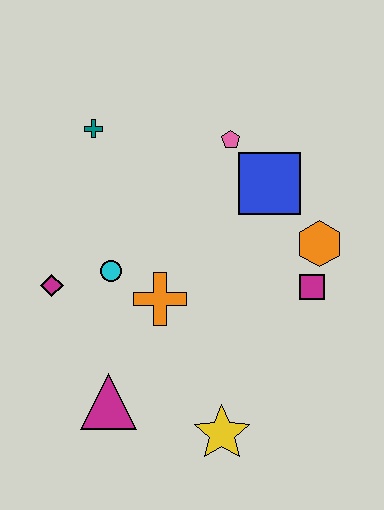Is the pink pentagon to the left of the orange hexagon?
Yes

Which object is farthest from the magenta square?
The teal cross is farthest from the magenta square.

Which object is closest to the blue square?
The pink pentagon is closest to the blue square.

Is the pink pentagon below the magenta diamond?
No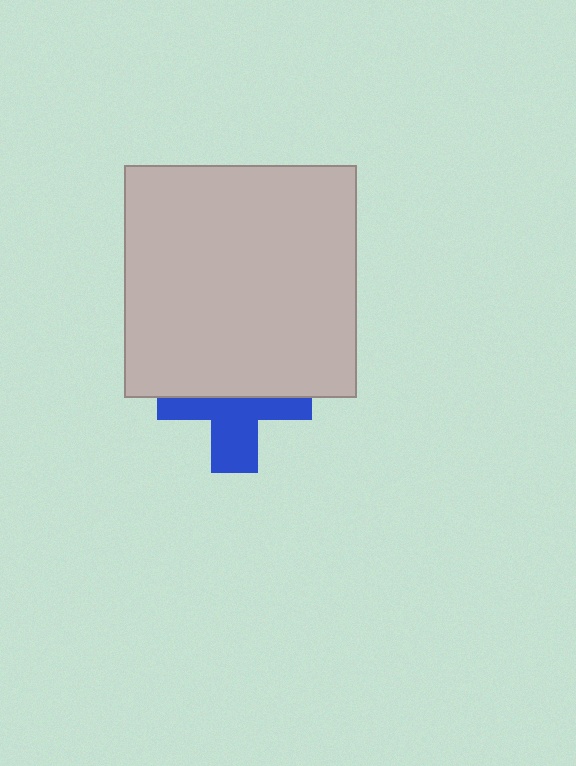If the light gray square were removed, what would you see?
You would see the complete blue cross.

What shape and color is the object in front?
The object in front is a light gray square.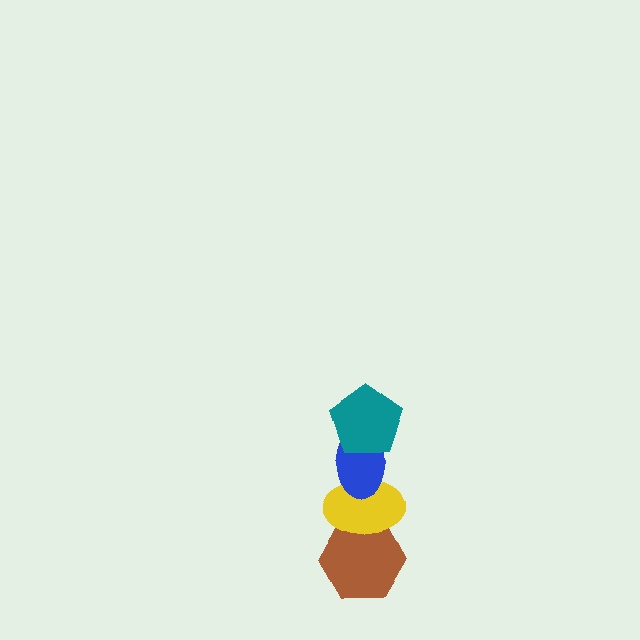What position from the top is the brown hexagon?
The brown hexagon is 4th from the top.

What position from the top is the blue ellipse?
The blue ellipse is 2nd from the top.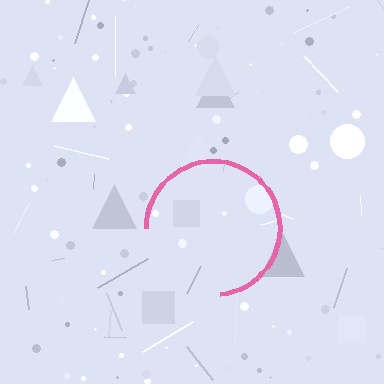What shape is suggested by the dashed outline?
The dashed outline suggests a circle.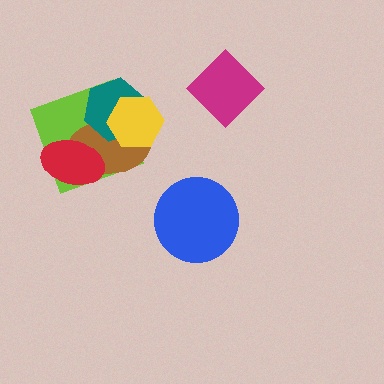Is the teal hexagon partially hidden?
Yes, it is partially covered by another shape.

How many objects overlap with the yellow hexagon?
3 objects overlap with the yellow hexagon.